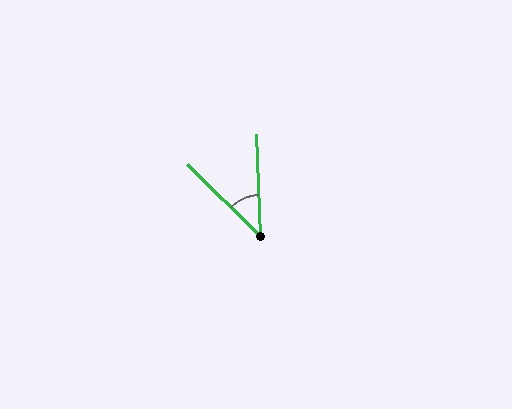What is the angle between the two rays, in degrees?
Approximately 43 degrees.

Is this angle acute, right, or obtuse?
It is acute.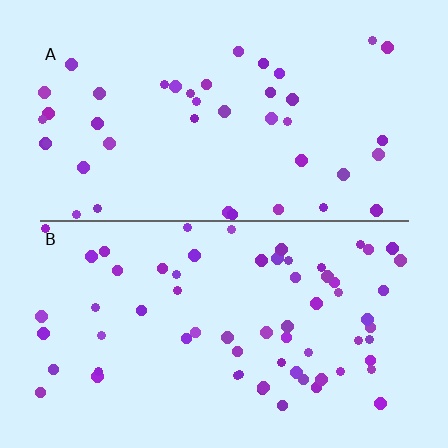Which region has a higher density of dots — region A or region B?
B (the bottom).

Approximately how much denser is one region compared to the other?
Approximately 1.6× — region B over region A.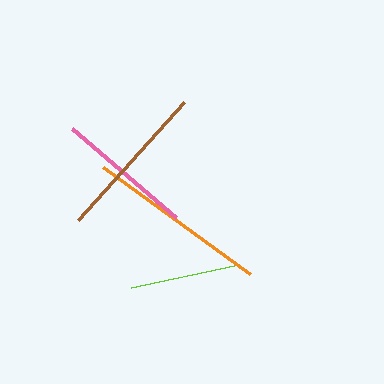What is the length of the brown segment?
The brown segment is approximately 159 pixels long.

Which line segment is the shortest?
The lime line is the shortest at approximately 105 pixels.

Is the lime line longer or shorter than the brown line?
The brown line is longer than the lime line.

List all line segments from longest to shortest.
From longest to shortest: orange, brown, pink, lime.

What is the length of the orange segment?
The orange segment is approximately 182 pixels long.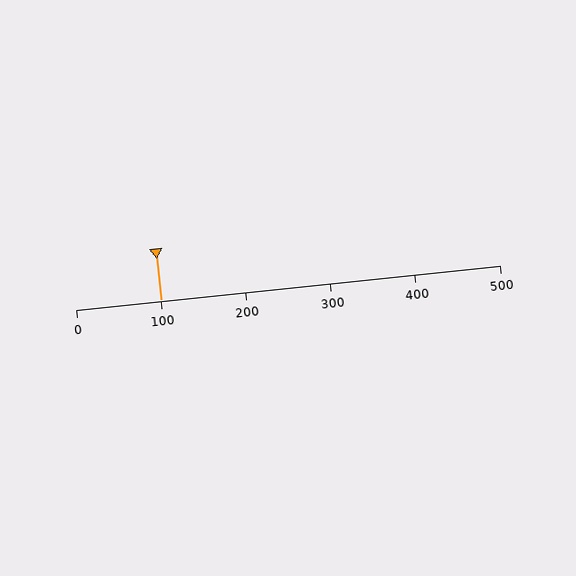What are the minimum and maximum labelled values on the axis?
The axis runs from 0 to 500.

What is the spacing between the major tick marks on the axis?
The major ticks are spaced 100 apart.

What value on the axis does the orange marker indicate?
The marker indicates approximately 100.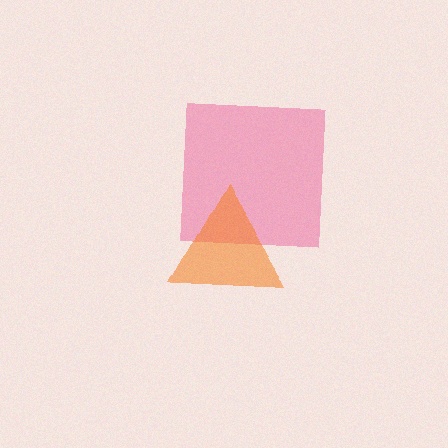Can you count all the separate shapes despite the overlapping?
Yes, there are 2 separate shapes.